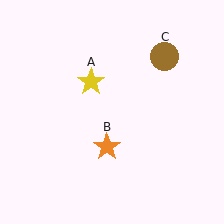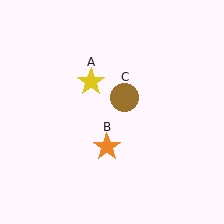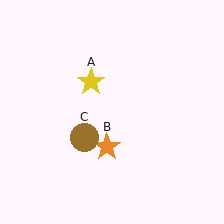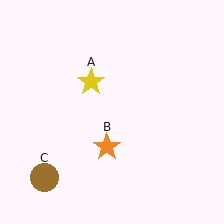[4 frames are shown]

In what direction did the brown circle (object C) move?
The brown circle (object C) moved down and to the left.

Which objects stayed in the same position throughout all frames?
Yellow star (object A) and orange star (object B) remained stationary.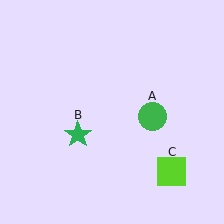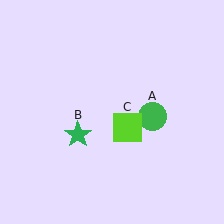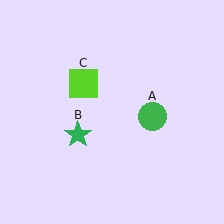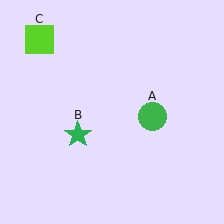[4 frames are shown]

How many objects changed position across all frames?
1 object changed position: lime square (object C).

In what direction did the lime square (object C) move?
The lime square (object C) moved up and to the left.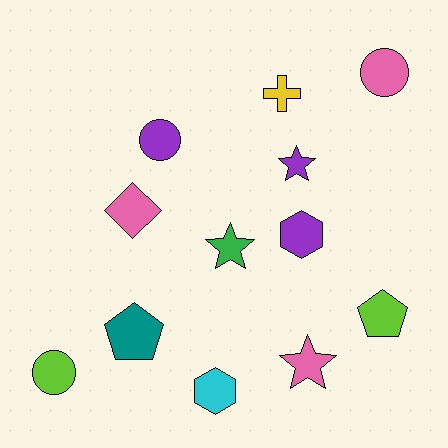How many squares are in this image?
There are no squares.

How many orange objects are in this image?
There are no orange objects.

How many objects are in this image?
There are 12 objects.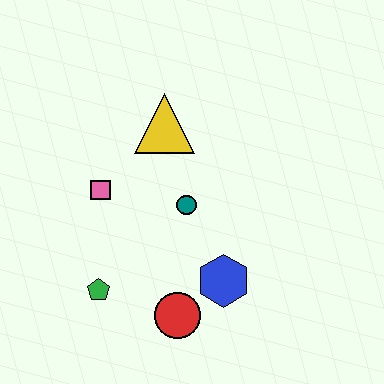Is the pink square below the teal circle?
No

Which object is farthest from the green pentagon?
The yellow triangle is farthest from the green pentagon.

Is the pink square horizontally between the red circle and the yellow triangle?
No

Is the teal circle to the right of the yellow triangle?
Yes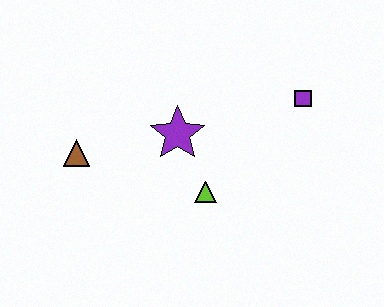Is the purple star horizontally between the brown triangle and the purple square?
Yes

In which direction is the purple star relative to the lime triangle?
The purple star is above the lime triangle.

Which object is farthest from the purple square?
The brown triangle is farthest from the purple square.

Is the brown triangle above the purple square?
No